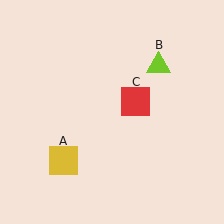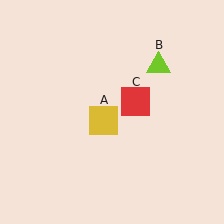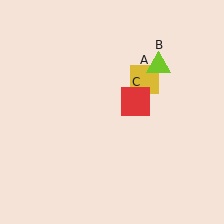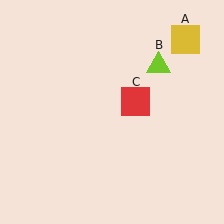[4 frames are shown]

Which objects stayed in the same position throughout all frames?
Lime triangle (object B) and red square (object C) remained stationary.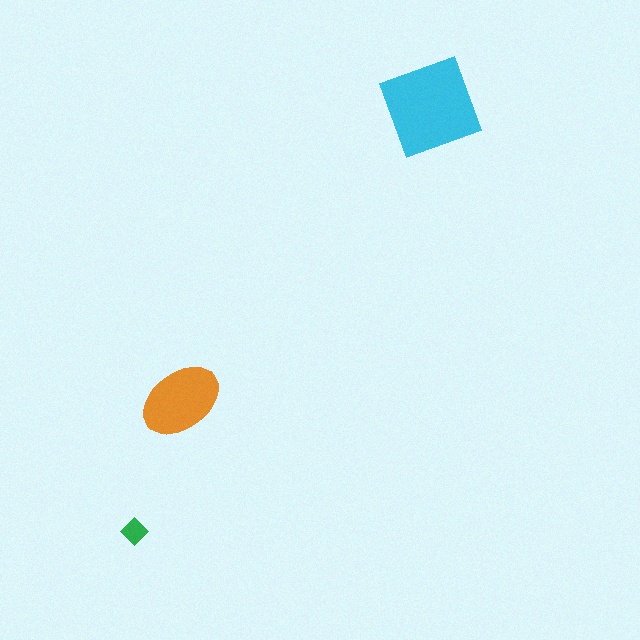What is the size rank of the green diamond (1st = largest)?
3rd.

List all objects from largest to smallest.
The cyan square, the orange ellipse, the green diamond.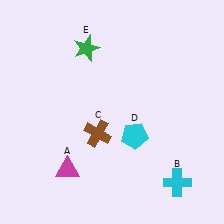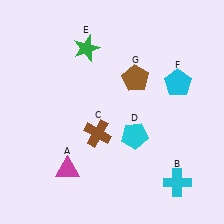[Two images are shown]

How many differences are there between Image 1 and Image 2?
There are 2 differences between the two images.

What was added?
A cyan pentagon (F), a brown pentagon (G) were added in Image 2.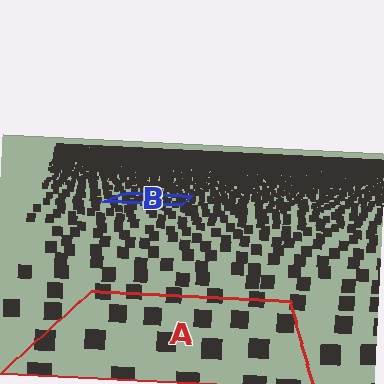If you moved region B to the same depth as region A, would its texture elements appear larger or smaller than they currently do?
They would appear larger. At a closer depth, the same texture elements are projected at a bigger on-screen size.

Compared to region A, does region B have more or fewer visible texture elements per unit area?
Region B has more texture elements per unit area — they are packed more densely because it is farther away.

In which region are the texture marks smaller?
The texture marks are smaller in region B, because it is farther away.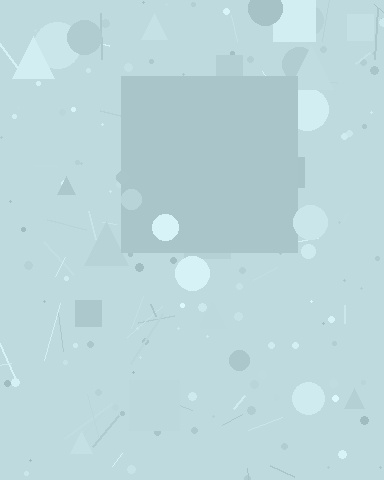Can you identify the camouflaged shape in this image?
The camouflaged shape is a square.